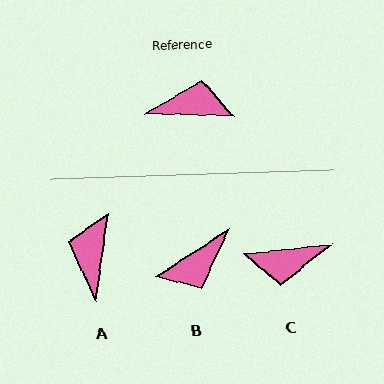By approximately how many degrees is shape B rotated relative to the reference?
Approximately 146 degrees clockwise.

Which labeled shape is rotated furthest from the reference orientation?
C, about 172 degrees away.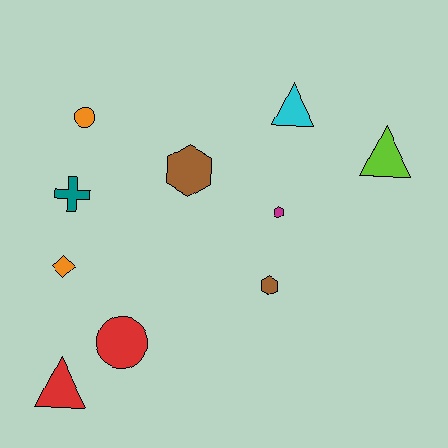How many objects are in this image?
There are 10 objects.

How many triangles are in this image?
There are 3 triangles.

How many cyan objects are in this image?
There is 1 cyan object.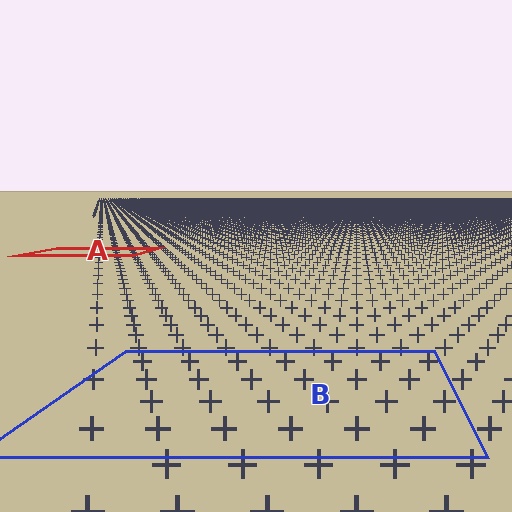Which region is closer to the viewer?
Region B is closer. The texture elements there are larger and more spread out.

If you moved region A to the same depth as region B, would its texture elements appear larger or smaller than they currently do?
They would appear larger. At a closer depth, the same texture elements are projected at a bigger on-screen size.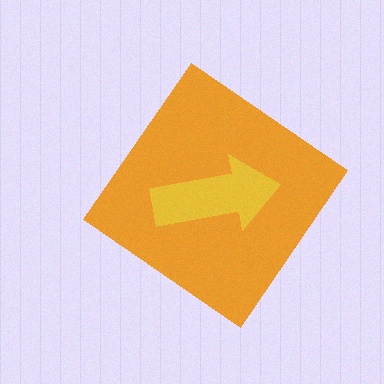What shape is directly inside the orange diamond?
The yellow arrow.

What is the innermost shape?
The yellow arrow.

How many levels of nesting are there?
2.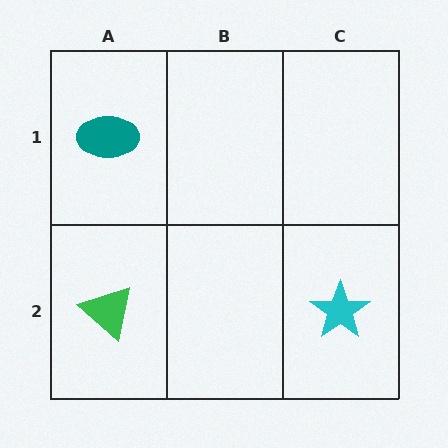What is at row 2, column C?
A cyan star.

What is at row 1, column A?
A teal ellipse.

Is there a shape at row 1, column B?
No, that cell is empty.